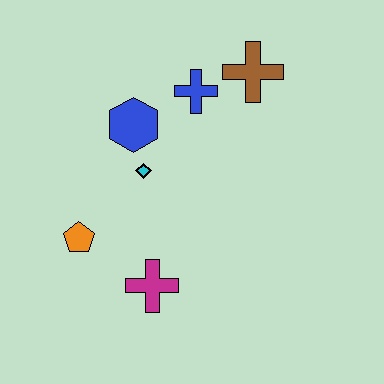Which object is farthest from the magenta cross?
The brown cross is farthest from the magenta cross.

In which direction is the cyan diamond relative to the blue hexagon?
The cyan diamond is below the blue hexagon.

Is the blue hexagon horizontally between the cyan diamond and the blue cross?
No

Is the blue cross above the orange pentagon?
Yes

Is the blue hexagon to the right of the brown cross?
No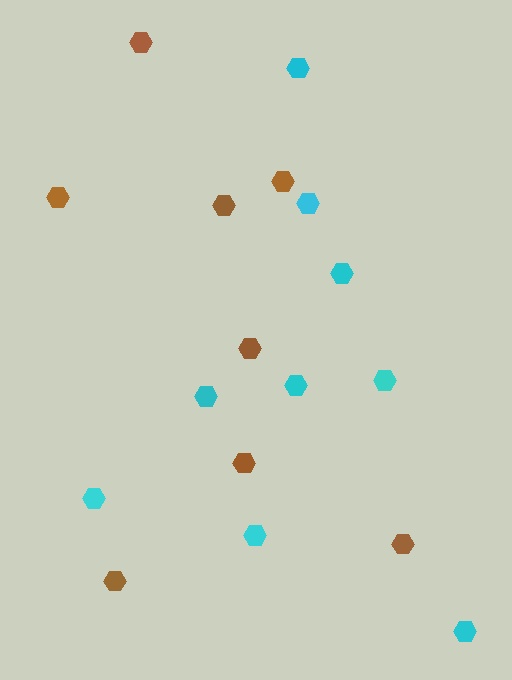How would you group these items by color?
There are 2 groups: one group of brown hexagons (8) and one group of cyan hexagons (9).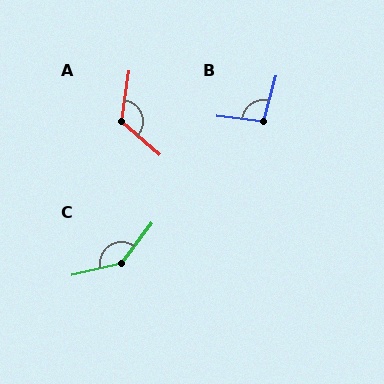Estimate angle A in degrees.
Approximately 123 degrees.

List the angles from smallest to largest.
B (99°), A (123°), C (140°).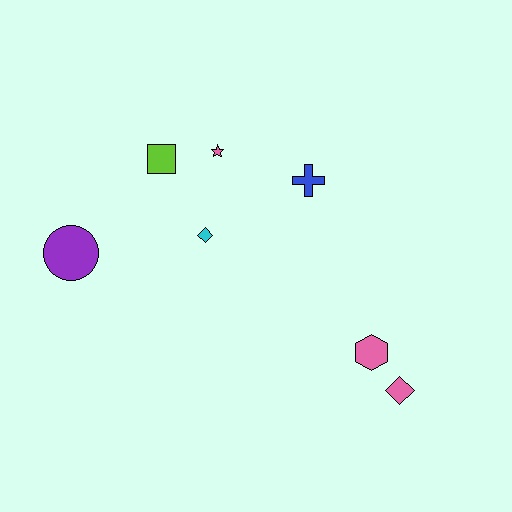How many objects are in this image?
There are 7 objects.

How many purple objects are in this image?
There is 1 purple object.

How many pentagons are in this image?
There are no pentagons.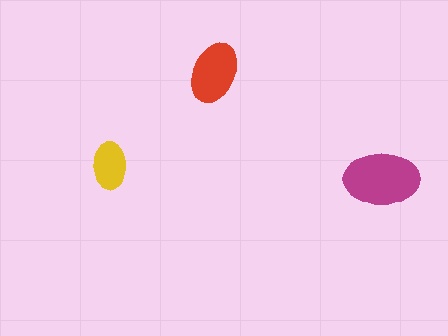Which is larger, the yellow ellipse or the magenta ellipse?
The magenta one.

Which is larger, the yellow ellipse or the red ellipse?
The red one.